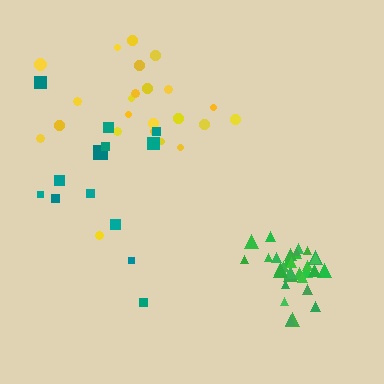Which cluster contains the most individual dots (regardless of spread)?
Green (31).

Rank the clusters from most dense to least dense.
green, yellow, teal.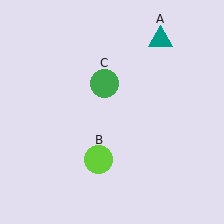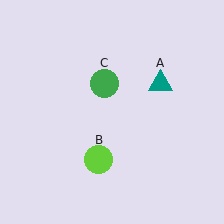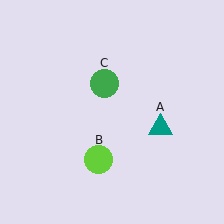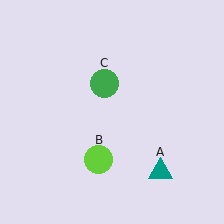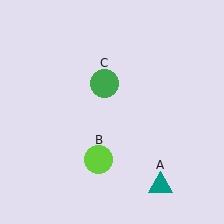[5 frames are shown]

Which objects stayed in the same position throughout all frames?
Lime circle (object B) and green circle (object C) remained stationary.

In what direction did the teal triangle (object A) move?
The teal triangle (object A) moved down.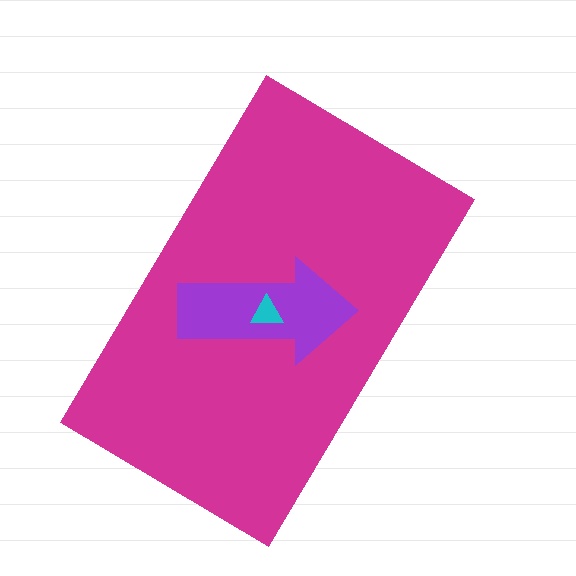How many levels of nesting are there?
3.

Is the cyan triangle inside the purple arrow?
Yes.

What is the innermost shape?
The cyan triangle.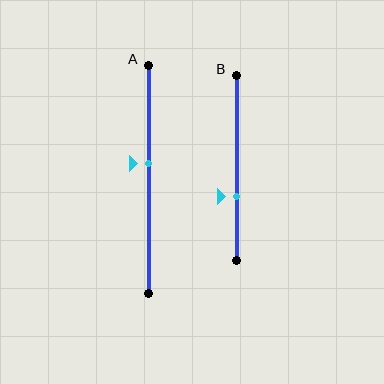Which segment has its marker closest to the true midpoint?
Segment A has its marker closest to the true midpoint.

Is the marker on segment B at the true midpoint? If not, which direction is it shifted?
No, the marker on segment B is shifted downward by about 16% of the segment length.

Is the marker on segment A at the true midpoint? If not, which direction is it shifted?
No, the marker on segment A is shifted upward by about 7% of the segment length.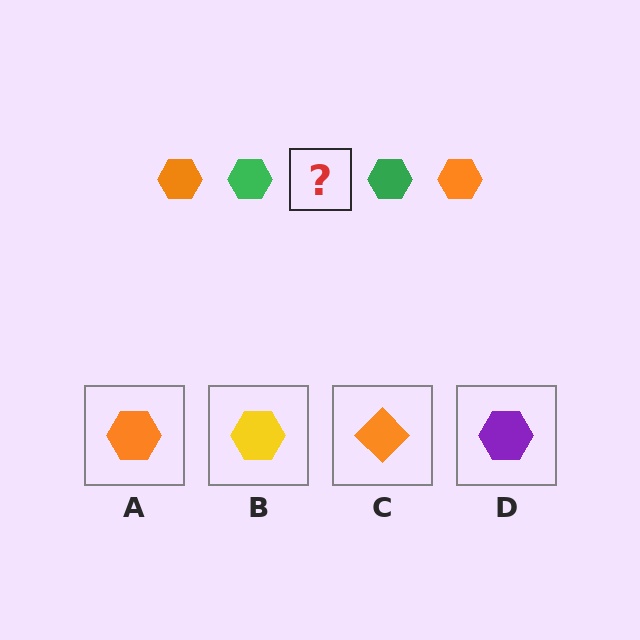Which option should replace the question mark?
Option A.